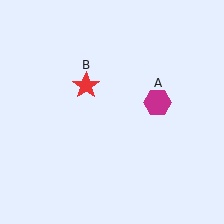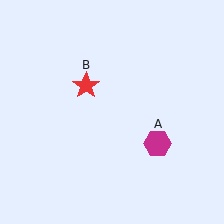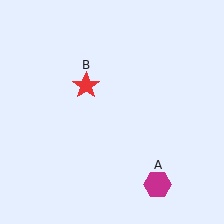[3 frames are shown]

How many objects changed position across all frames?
1 object changed position: magenta hexagon (object A).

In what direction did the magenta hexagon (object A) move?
The magenta hexagon (object A) moved down.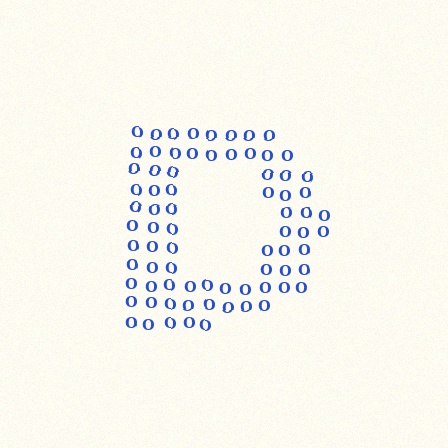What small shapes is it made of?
It is made of small letter O's.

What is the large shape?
The large shape is the letter D.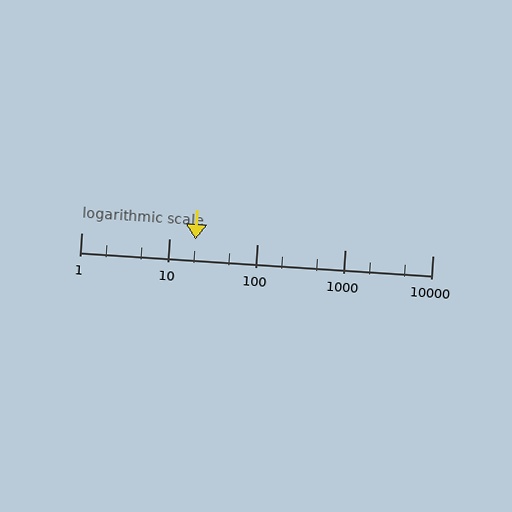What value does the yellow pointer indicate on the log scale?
The pointer indicates approximately 20.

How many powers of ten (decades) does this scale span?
The scale spans 4 decades, from 1 to 10000.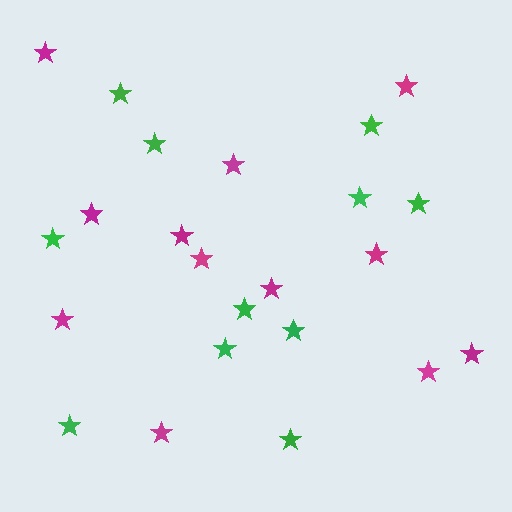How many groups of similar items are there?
There are 2 groups: one group of green stars (11) and one group of magenta stars (12).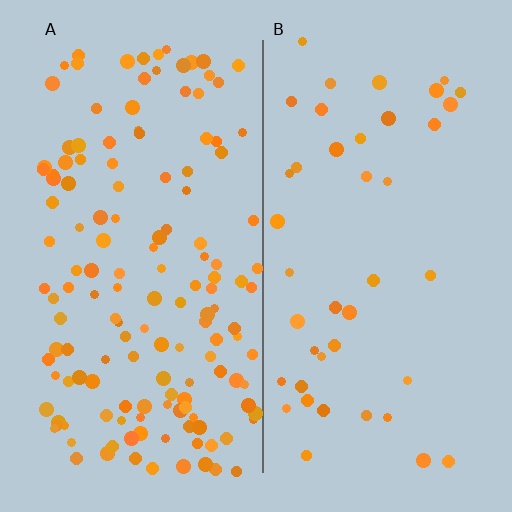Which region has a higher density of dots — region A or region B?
A (the left).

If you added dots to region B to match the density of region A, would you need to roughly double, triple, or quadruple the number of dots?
Approximately triple.